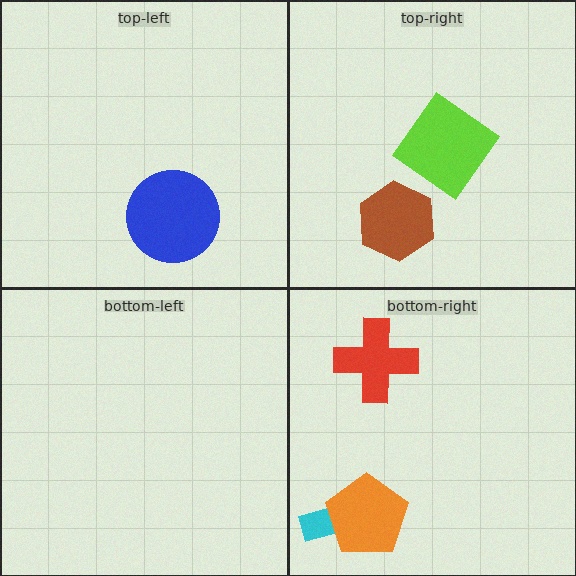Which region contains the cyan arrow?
The bottom-right region.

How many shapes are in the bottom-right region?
3.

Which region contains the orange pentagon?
The bottom-right region.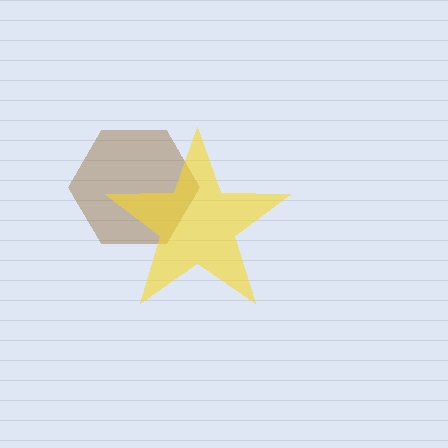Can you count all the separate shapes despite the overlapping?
Yes, there are 2 separate shapes.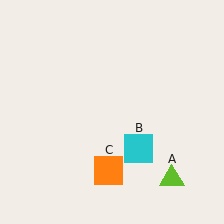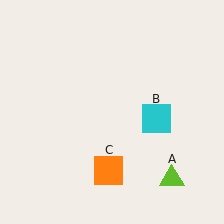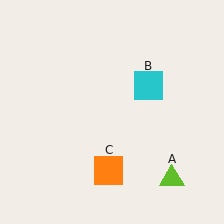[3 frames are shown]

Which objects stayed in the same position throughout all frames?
Lime triangle (object A) and orange square (object C) remained stationary.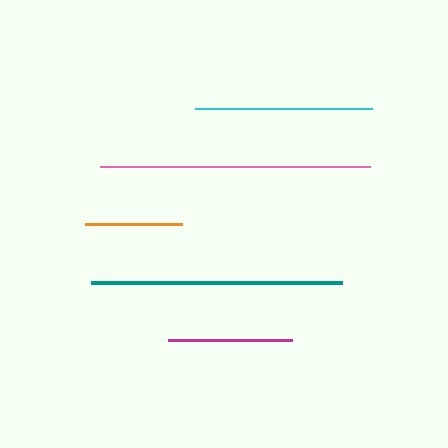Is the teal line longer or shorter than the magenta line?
The teal line is longer than the magenta line.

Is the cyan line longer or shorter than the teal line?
The teal line is longer than the cyan line.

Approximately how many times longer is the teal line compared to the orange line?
The teal line is approximately 2.6 times the length of the orange line.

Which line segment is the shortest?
The orange line is the shortest at approximately 97 pixels.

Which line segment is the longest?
The pink line is the longest at approximately 270 pixels.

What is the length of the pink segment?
The pink segment is approximately 270 pixels long.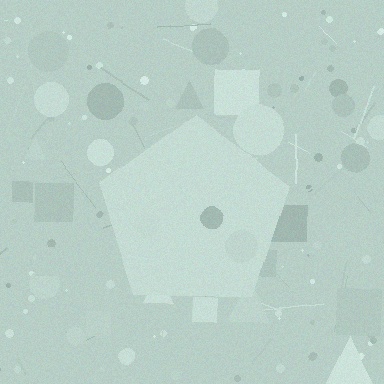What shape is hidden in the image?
A pentagon is hidden in the image.